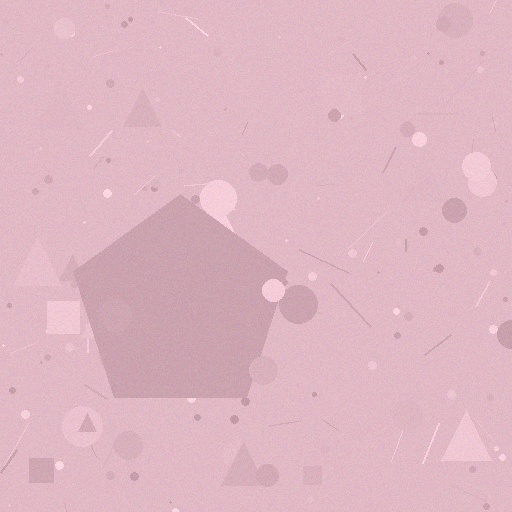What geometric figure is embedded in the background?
A pentagon is embedded in the background.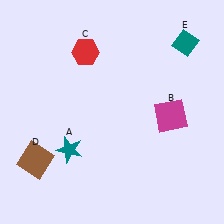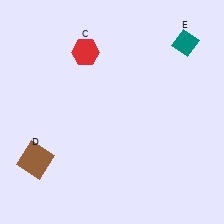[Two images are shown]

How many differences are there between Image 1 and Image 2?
There are 2 differences between the two images.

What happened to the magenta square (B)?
The magenta square (B) was removed in Image 2. It was in the bottom-right area of Image 1.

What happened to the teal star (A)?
The teal star (A) was removed in Image 2. It was in the bottom-left area of Image 1.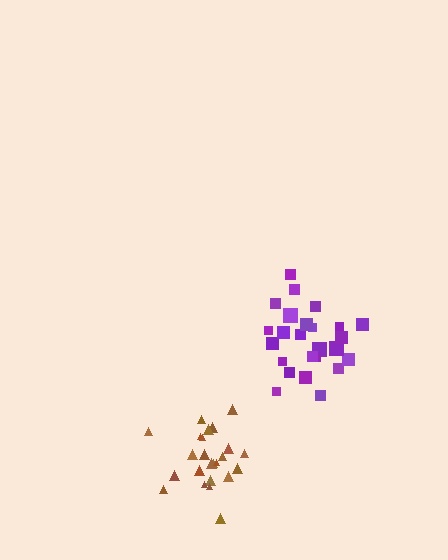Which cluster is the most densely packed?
Brown.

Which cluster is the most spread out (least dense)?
Purple.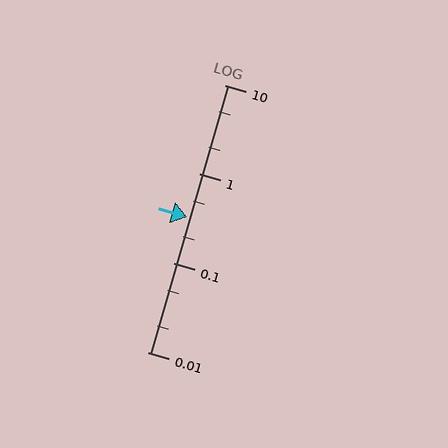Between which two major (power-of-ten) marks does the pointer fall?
The pointer is between 0.1 and 1.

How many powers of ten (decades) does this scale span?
The scale spans 3 decades, from 0.01 to 10.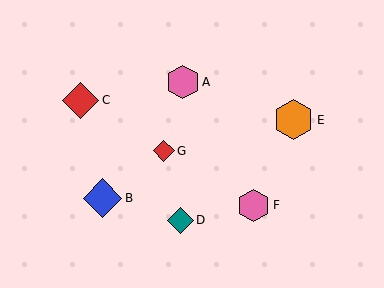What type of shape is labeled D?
Shape D is a teal diamond.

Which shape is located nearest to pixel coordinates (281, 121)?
The orange hexagon (labeled E) at (294, 120) is nearest to that location.